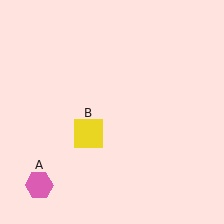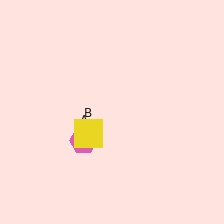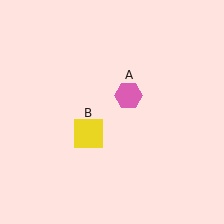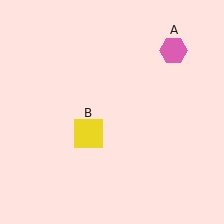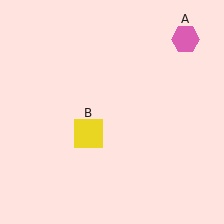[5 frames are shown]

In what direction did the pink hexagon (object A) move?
The pink hexagon (object A) moved up and to the right.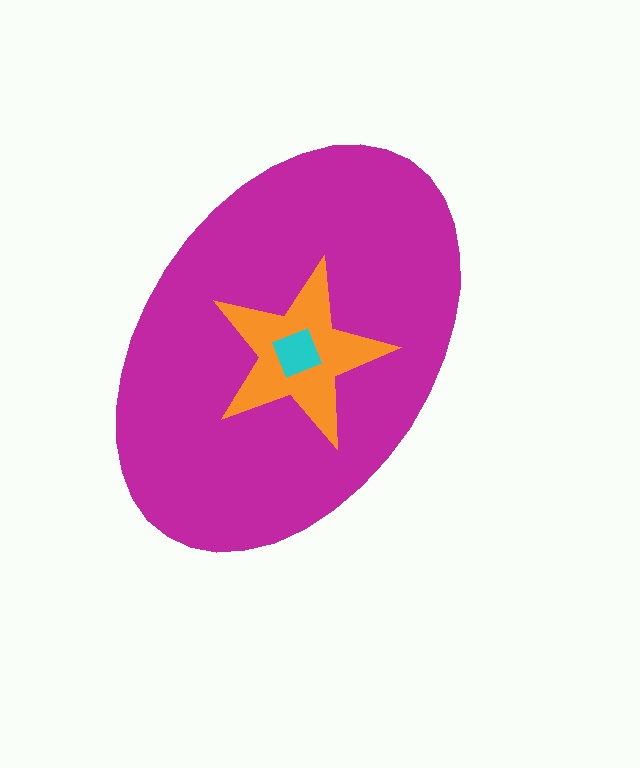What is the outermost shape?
The magenta ellipse.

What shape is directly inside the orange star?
The cyan square.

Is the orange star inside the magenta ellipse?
Yes.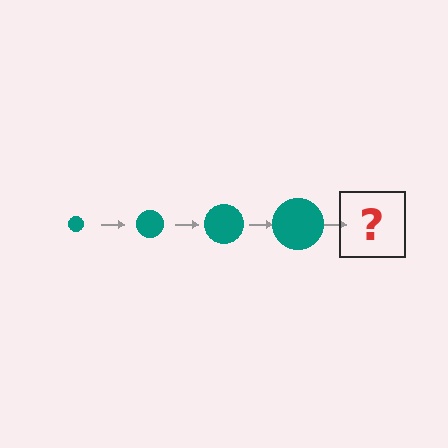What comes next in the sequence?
The next element should be a teal circle, larger than the previous one.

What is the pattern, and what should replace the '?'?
The pattern is that the circle gets progressively larger each step. The '?' should be a teal circle, larger than the previous one.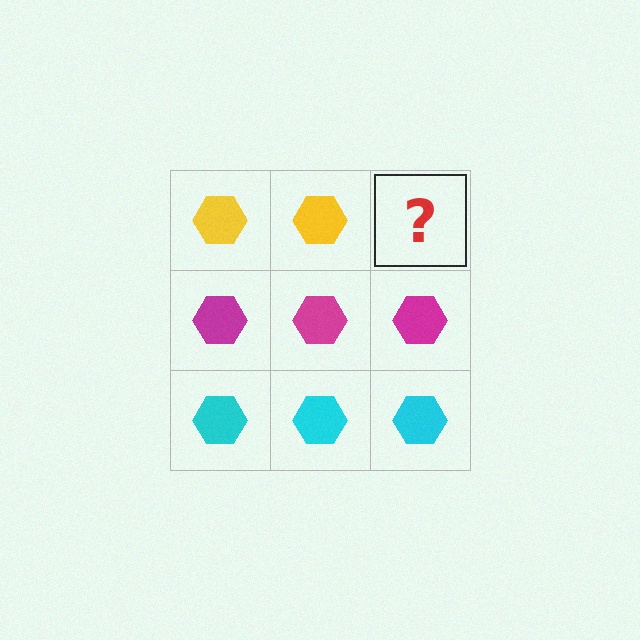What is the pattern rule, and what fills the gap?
The rule is that each row has a consistent color. The gap should be filled with a yellow hexagon.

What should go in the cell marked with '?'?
The missing cell should contain a yellow hexagon.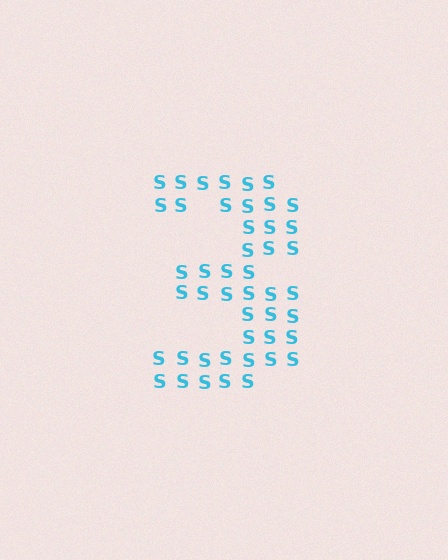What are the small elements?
The small elements are letter S's.